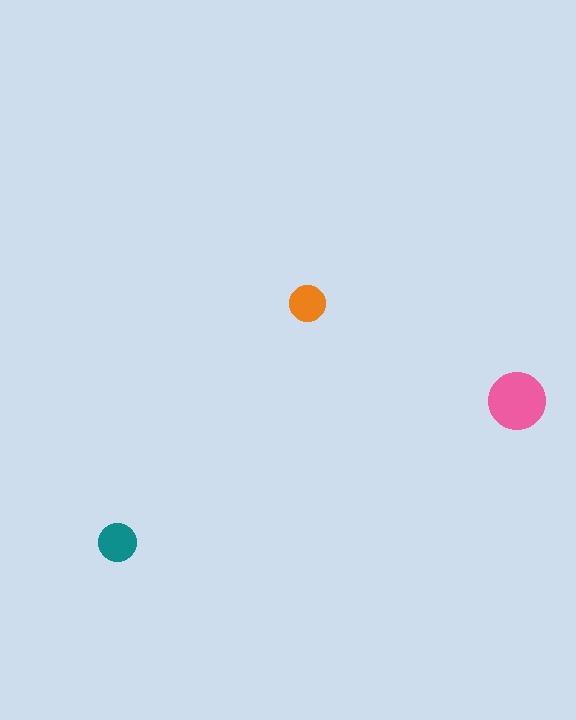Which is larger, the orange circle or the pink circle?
The pink one.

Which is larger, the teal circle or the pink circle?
The pink one.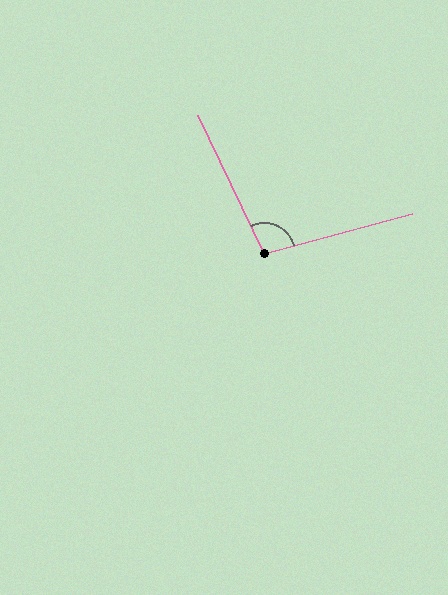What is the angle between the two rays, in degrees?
Approximately 100 degrees.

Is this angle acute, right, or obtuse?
It is obtuse.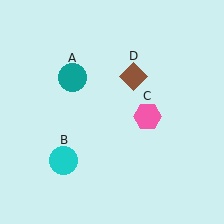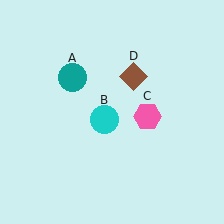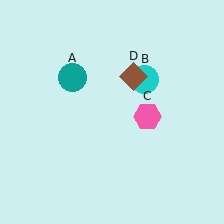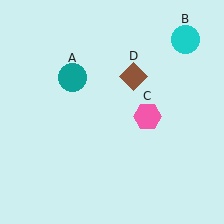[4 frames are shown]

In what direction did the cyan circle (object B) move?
The cyan circle (object B) moved up and to the right.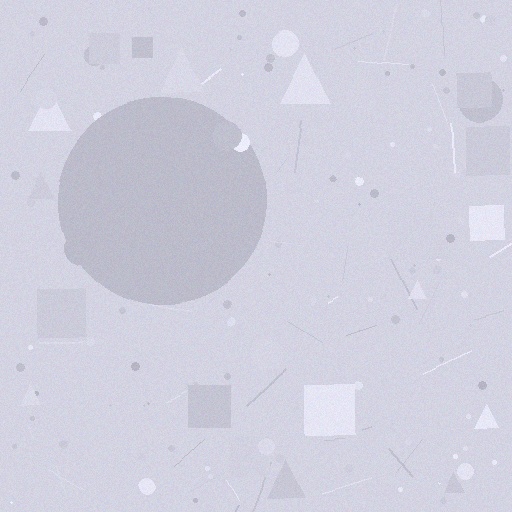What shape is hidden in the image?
A circle is hidden in the image.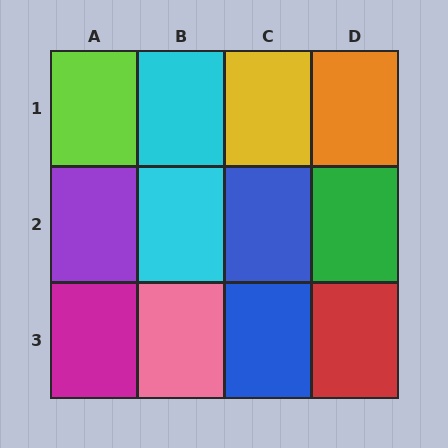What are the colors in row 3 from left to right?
Magenta, pink, blue, red.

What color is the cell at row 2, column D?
Green.